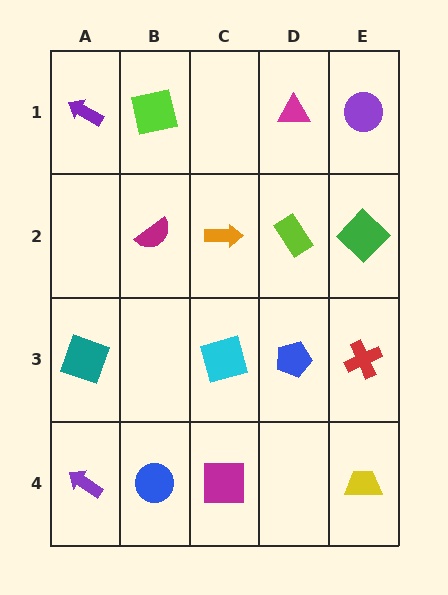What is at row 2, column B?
A magenta semicircle.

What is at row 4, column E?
A yellow trapezoid.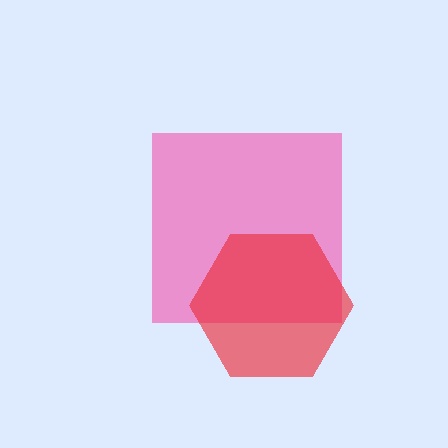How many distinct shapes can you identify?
There are 2 distinct shapes: a pink square, a red hexagon.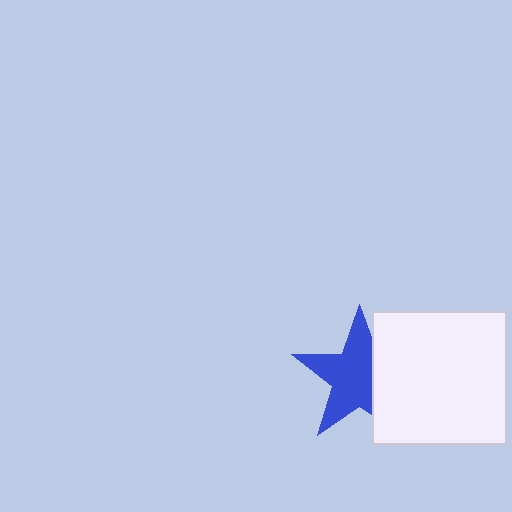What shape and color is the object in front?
The object in front is a white square.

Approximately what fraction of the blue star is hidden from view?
Roughly 34% of the blue star is hidden behind the white square.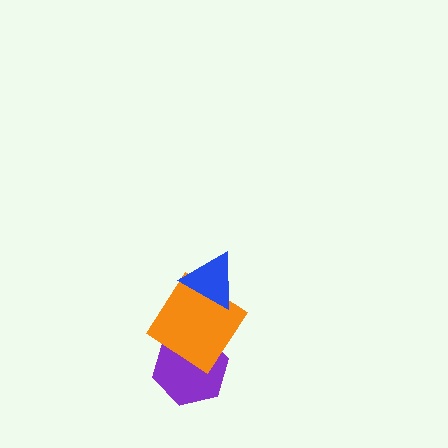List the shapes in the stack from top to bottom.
From top to bottom: the blue triangle, the orange diamond, the purple hexagon.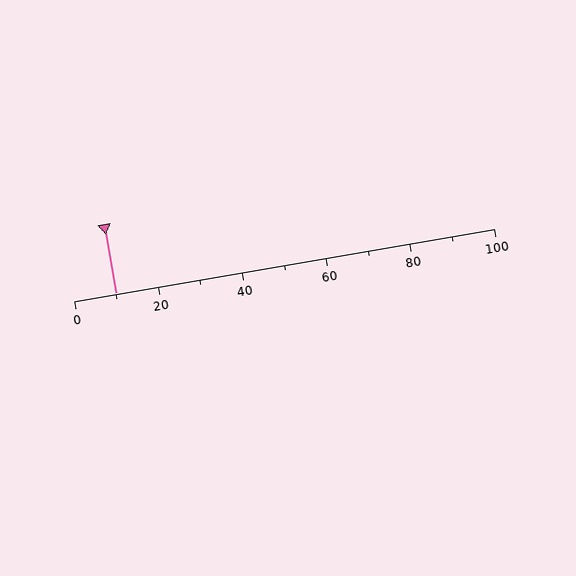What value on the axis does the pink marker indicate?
The marker indicates approximately 10.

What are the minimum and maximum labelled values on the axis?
The axis runs from 0 to 100.